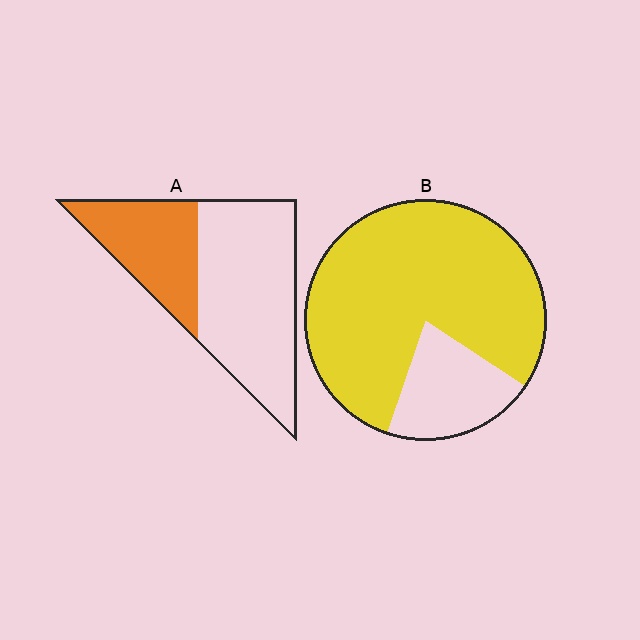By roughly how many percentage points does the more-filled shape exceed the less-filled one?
By roughly 45 percentage points (B over A).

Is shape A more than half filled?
No.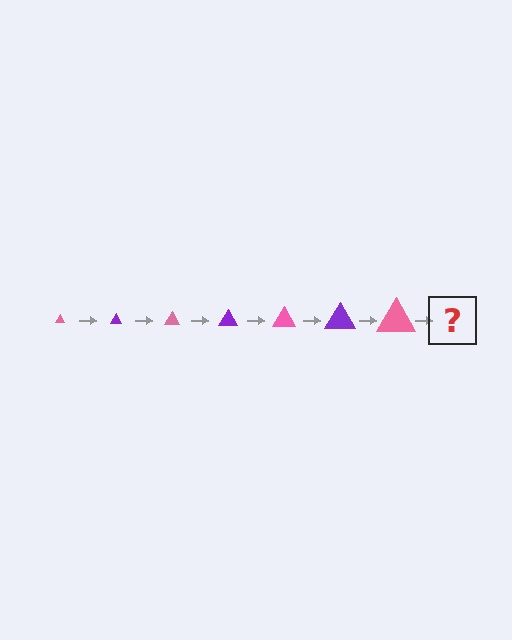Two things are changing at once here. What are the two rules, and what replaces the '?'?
The two rules are that the triangle grows larger each step and the color cycles through pink and purple. The '?' should be a purple triangle, larger than the previous one.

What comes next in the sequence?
The next element should be a purple triangle, larger than the previous one.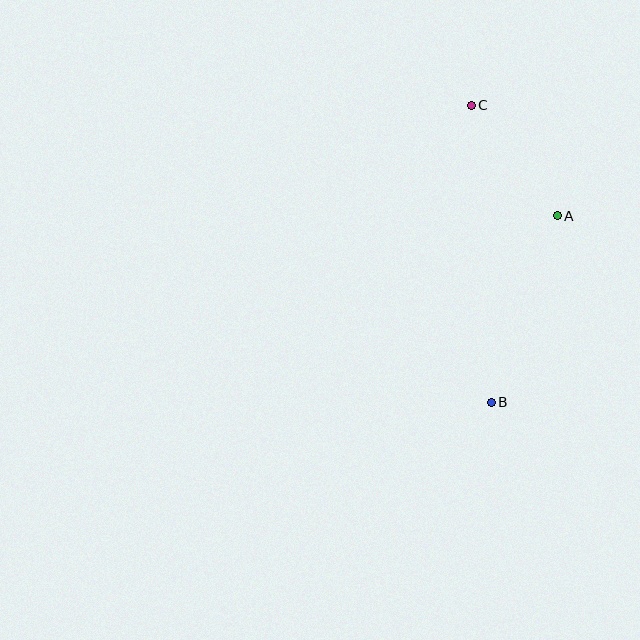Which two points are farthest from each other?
Points B and C are farthest from each other.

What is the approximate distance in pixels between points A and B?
The distance between A and B is approximately 198 pixels.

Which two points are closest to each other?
Points A and C are closest to each other.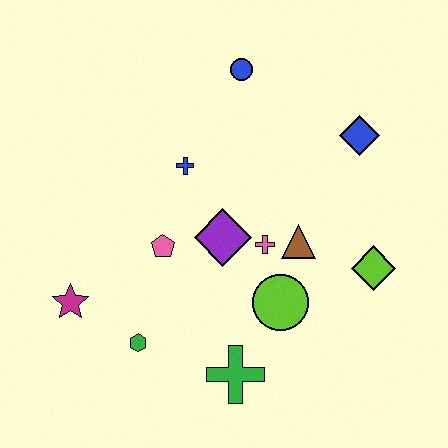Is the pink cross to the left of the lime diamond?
Yes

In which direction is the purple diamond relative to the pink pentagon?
The purple diamond is to the right of the pink pentagon.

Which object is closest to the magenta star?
The green hexagon is closest to the magenta star.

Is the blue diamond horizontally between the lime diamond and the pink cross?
Yes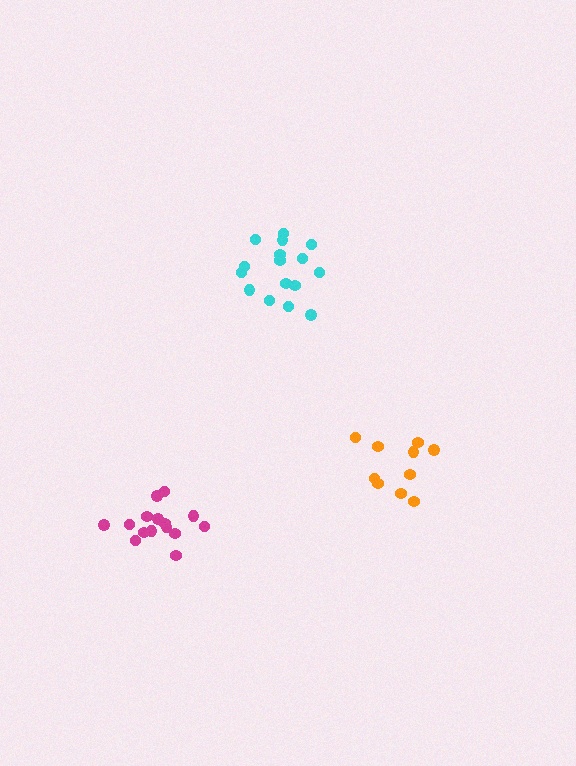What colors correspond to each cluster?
The clusters are colored: cyan, orange, magenta.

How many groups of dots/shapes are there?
There are 3 groups.